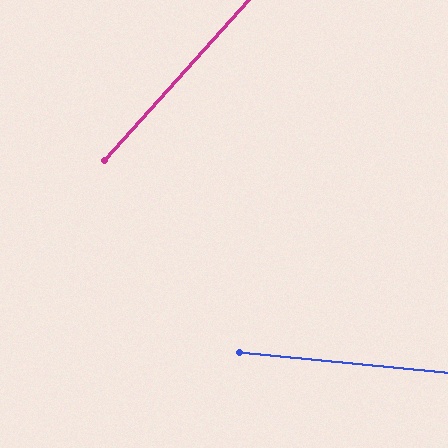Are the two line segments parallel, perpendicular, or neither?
Neither parallel nor perpendicular — they differ by about 54°.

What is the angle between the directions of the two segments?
Approximately 54 degrees.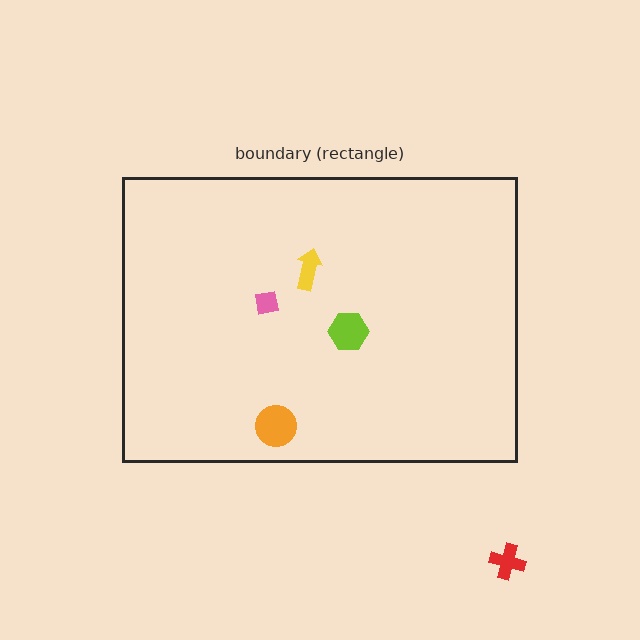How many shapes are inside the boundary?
4 inside, 1 outside.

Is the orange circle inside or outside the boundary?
Inside.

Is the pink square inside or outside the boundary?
Inside.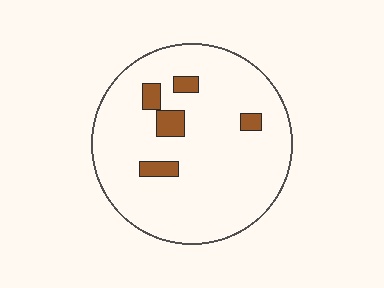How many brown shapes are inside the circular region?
5.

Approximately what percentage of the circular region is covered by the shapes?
Approximately 10%.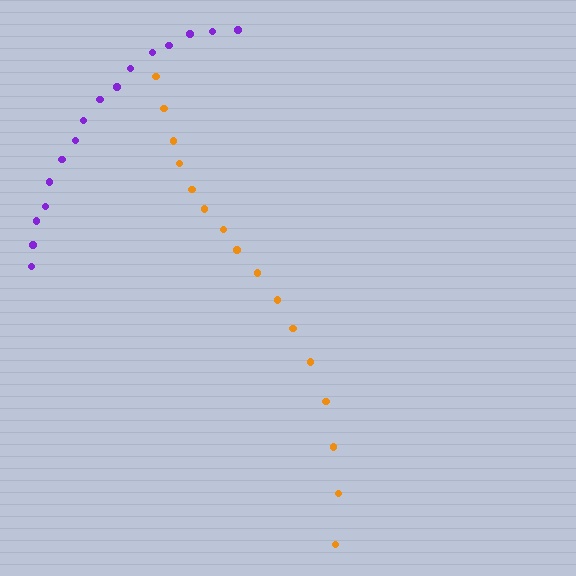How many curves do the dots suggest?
There are 2 distinct paths.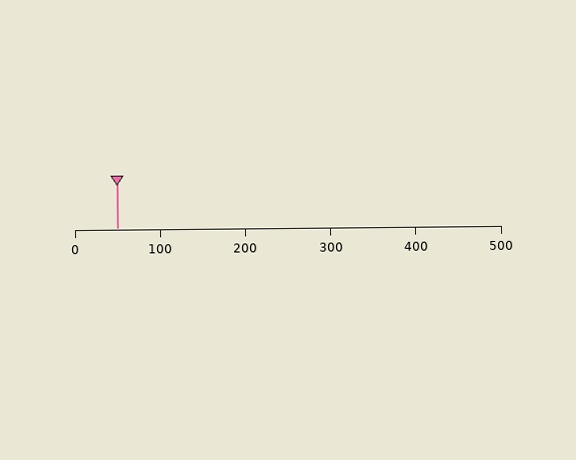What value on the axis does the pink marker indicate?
The marker indicates approximately 50.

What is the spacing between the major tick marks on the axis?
The major ticks are spaced 100 apart.